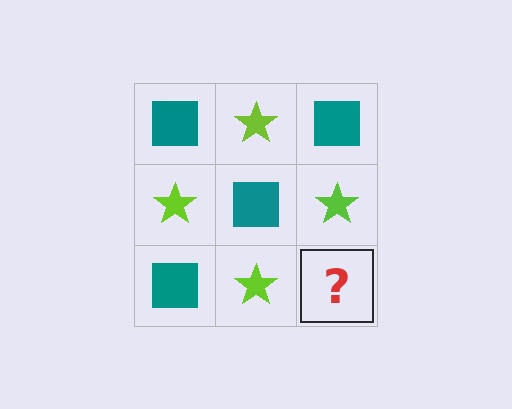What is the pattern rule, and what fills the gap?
The rule is that it alternates teal square and lime star in a checkerboard pattern. The gap should be filled with a teal square.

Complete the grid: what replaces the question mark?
The question mark should be replaced with a teal square.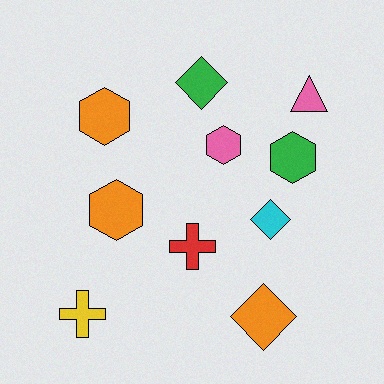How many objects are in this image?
There are 10 objects.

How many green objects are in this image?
There are 2 green objects.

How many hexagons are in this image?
There are 4 hexagons.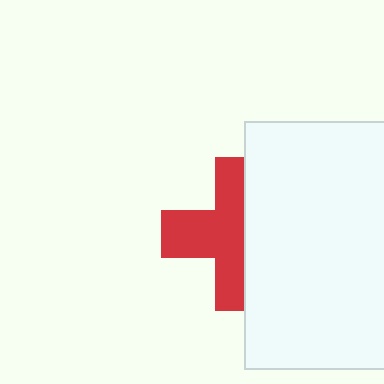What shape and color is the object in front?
The object in front is a white rectangle.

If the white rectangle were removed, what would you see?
You would see the complete red cross.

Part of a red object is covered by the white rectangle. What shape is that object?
It is a cross.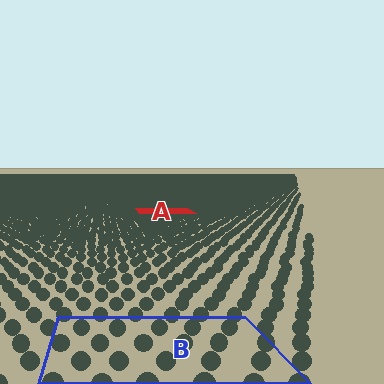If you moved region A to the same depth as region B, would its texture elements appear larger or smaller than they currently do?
They would appear larger. At a closer depth, the same texture elements are projected at a bigger on-screen size.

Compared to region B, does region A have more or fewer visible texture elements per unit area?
Region A has more texture elements per unit area — they are packed more densely because it is farther away.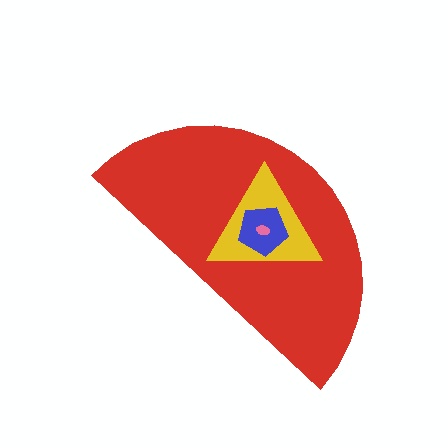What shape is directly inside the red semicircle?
The yellow triangle.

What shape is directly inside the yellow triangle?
The blue pentagon.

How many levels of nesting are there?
4.